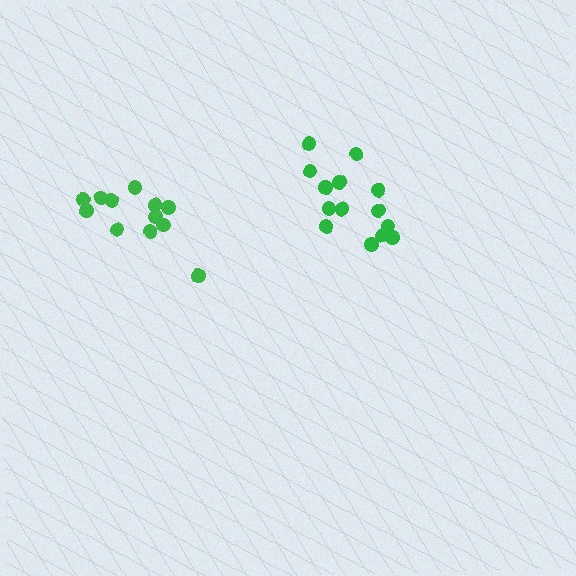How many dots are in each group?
Group 1: 12 dots, Group 2: 14 dots (26 total).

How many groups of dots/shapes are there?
There are 2 groups.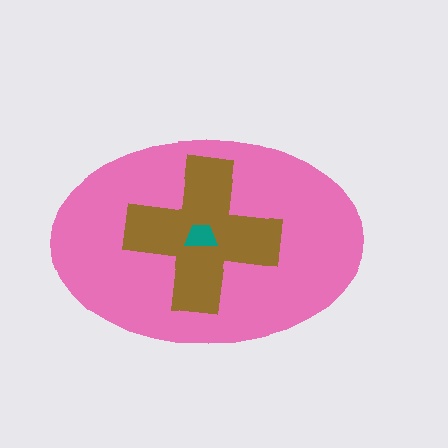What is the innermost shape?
The teal trapezoid.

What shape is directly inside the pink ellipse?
The brown cross.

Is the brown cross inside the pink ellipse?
Yes.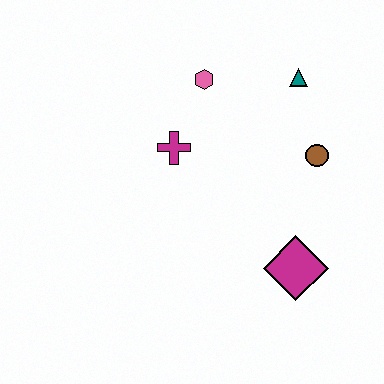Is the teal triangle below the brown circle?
No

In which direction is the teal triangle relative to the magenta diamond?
The teal triangle is above the magenta diamond.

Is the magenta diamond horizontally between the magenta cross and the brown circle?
Yes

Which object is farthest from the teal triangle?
The magenta diamond is farthest from the teal triangle.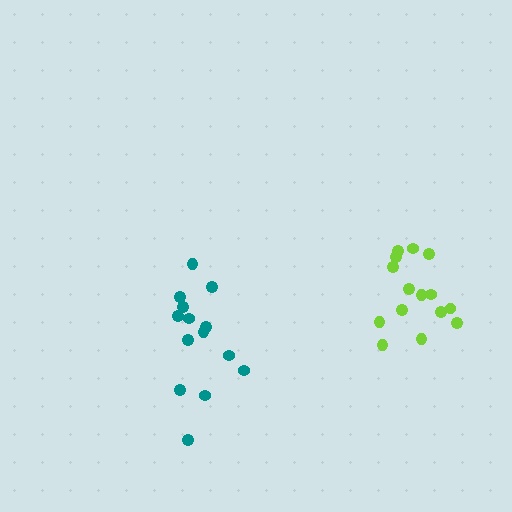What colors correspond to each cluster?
The clusters are colored: lime, teal.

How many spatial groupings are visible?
There are 2 spatial groupings.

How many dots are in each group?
Group 1: 15 dots, Group 2: 14 dots (29 total).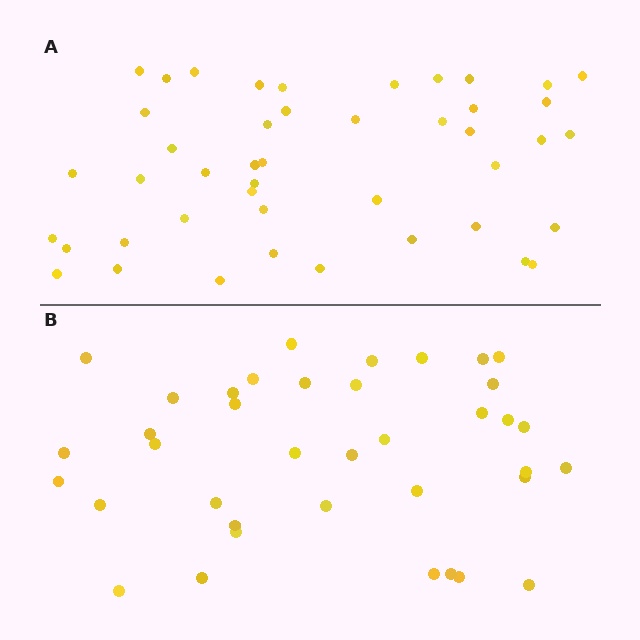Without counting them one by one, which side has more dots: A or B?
Region A (the top region) has more dots.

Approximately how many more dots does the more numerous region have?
Region A has roughly 8 or so more dots than region B.